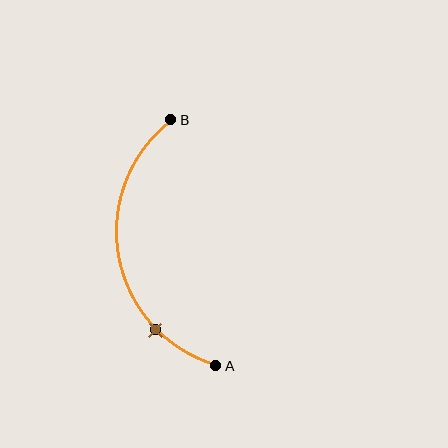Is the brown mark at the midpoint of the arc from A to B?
No. The brown mark lies on the arc but is closer to endpoint A. The arc midpoint would be at the point on the curve equidistant along the arc from both A and B.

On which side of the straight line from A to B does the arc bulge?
The arc bulges to the left of the straight line connecting A and B.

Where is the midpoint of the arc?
The arc midpoint is the point on the curve farthest from the straight line joining A and B. It sits to the left of that line.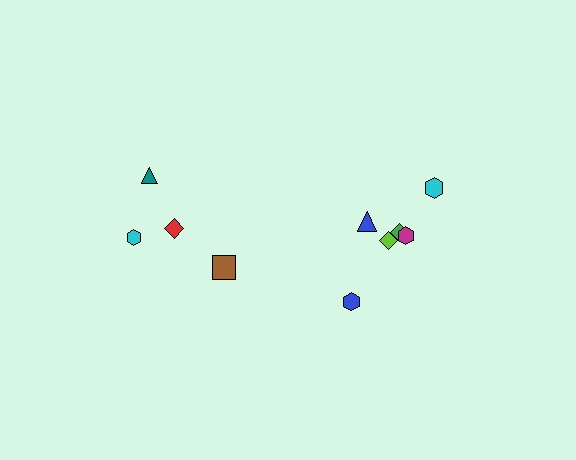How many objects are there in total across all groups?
There are 10 objects.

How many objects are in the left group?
There are 4 objects.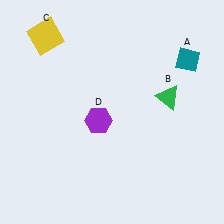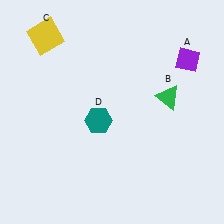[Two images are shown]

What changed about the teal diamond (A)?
In Image 1, A is teal. In Image 2, it changed to purple.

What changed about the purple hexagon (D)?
In Image 1, D is purple. In Image 2, it changed to teal.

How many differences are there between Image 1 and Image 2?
There are 2 differences between the two images.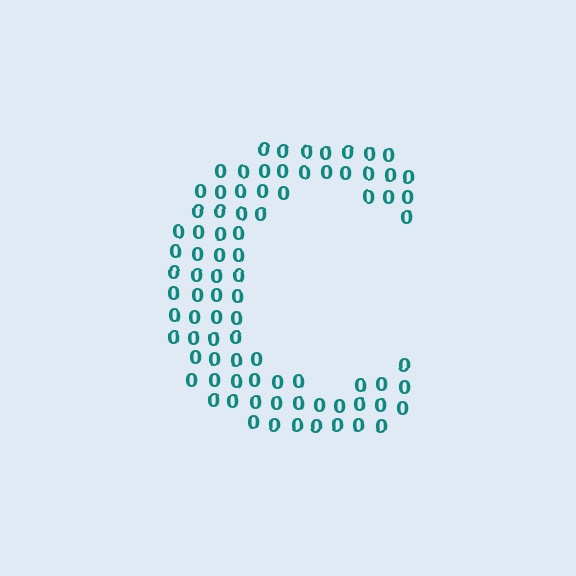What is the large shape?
The large shape is the letter C.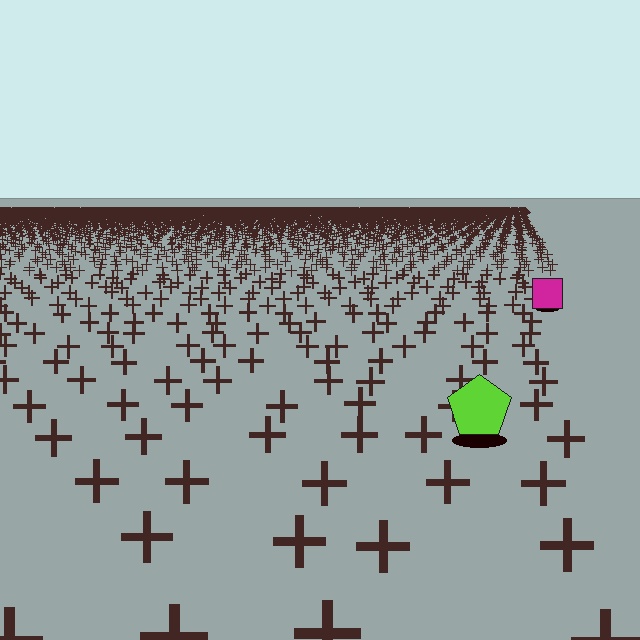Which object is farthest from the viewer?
The magenta square is farthest from the viewer. It appears smaller and the ground texture around it is denser.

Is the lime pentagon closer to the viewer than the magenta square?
Yes. The lime pentagon is closer — you can tell from the texture gradient: the ground texture is coarser near it.